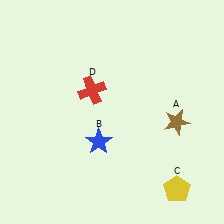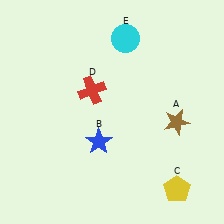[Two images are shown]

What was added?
A cyan circle (E) was added in Image 2.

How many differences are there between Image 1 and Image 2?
There is 1 difference between the two images.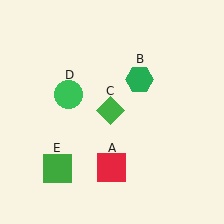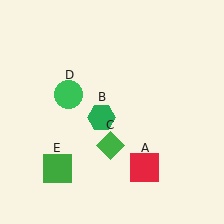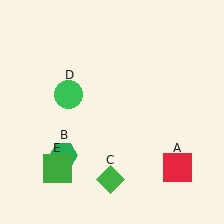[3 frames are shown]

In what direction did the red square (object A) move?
The red square (object A) moved right.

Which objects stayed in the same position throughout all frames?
Green circle (object D) and green square (object E) remained stationary.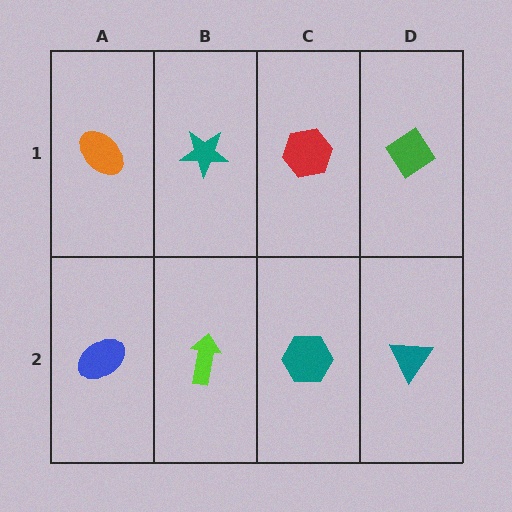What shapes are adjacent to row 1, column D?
A teal triangle (row 2, column D), a red hexagon (row 1, column C).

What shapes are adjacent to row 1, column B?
A lime arrow (row 2, column B), an orange ellipse (row 1, column A), a red hexagon (row 1, column C).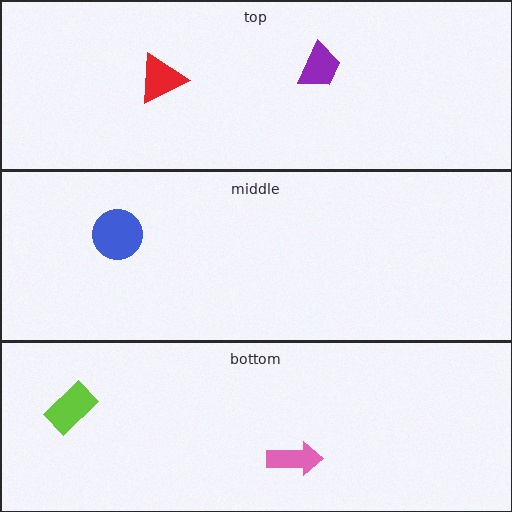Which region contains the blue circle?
The middle region.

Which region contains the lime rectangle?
The bottom region.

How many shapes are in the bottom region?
2.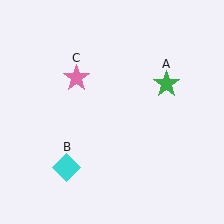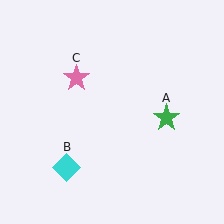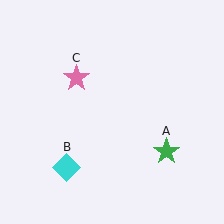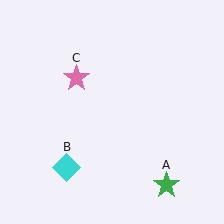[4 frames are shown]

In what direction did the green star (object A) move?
The green star (object A) moved down.